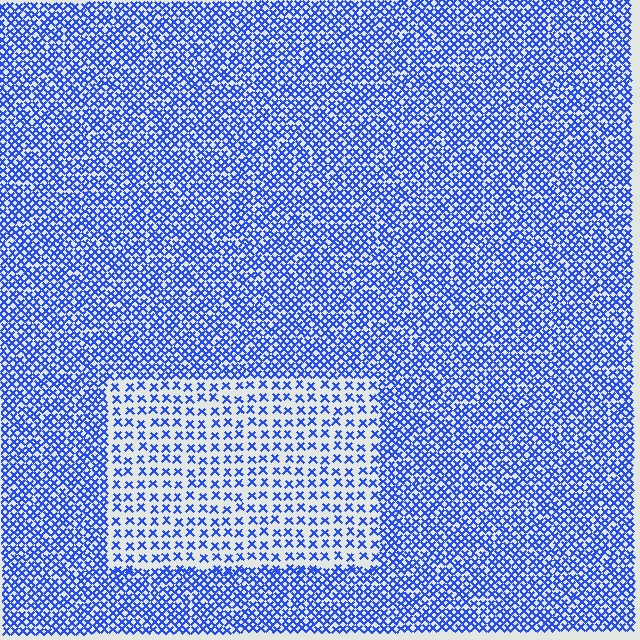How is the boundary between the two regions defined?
The boundary is defined by a change in element density (approximately 2.2x ratio). All elements are the same color, size, and shape.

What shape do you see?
I see a rectangle.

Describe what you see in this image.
The image contains small blue elements arranged at two different densities. A rectangle-shaped region is visible where the elements are less densely packed than the surrounding area.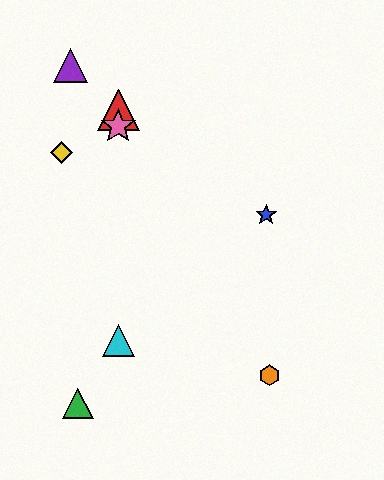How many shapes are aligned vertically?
3 shapes (the red triangle, the cyan triangle, the pink star) are aligned vertically.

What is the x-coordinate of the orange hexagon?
The orange hexagon is at x≈270.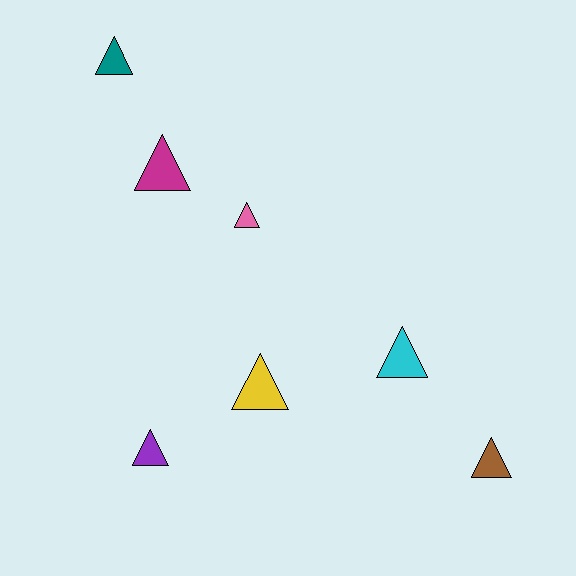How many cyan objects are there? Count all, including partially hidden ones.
There is 1 cyan object.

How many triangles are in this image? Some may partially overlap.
There are 7 triangles.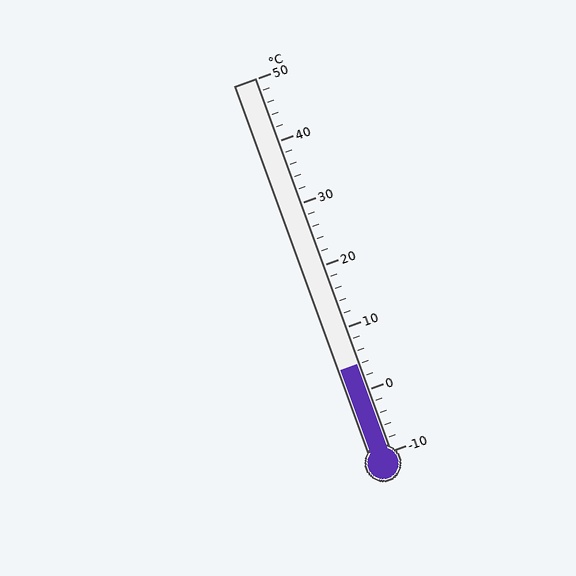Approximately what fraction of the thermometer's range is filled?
The thermometer is filled to approximately 25% of its range.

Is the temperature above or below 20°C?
The temperature is below 20°C.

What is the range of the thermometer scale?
The thermometer scale ranges from -10°C to 50°C.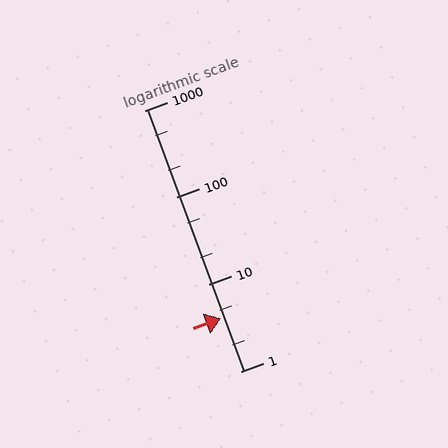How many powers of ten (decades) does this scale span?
The scale spans 3 decades, from 1 to 1000.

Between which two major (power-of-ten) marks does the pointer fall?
The pointer is between 1 and 10.